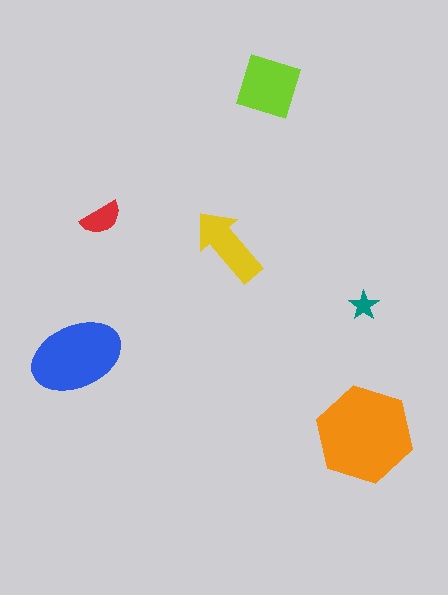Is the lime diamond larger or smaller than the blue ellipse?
Smaller.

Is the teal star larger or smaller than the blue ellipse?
Smaller.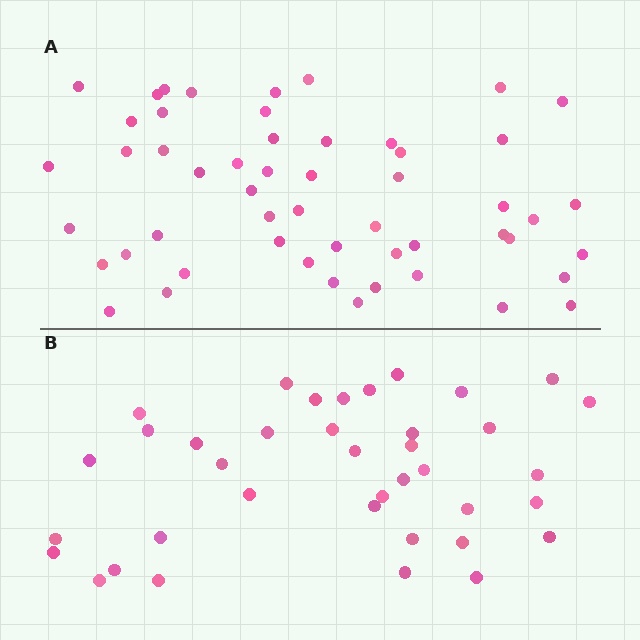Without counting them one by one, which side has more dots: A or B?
Region A (the top region) has more dots.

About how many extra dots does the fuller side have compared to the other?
Region A has approximately 15 more dots than region B.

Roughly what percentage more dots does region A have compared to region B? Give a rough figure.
About 40% more.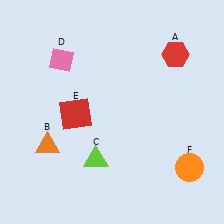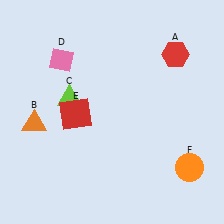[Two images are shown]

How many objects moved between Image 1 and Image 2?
2 objects moved between the two images.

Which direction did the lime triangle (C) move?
The lime triangle (C) moved up.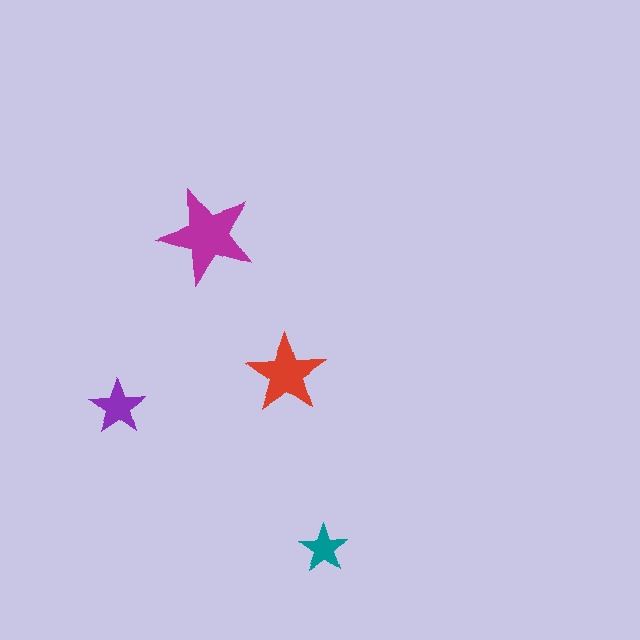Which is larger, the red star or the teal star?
The red one.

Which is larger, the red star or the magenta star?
The magenta one.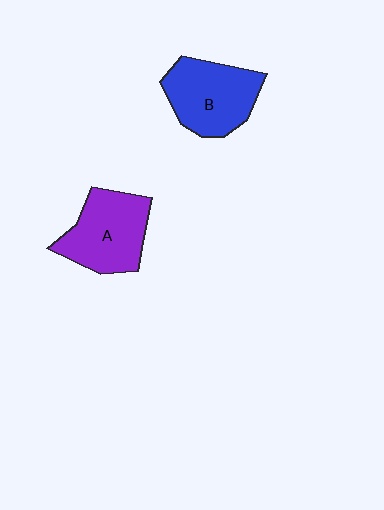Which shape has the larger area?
Shape B (blue).